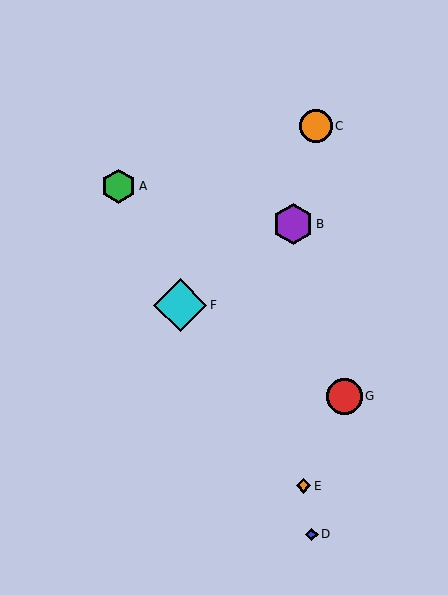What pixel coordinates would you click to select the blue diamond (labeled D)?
Click at (312, 534) to select the blue diamond D.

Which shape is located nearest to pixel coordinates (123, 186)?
The green hexagon (labeled A) at (119, 186) is nearest to that location.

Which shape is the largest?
The cyan diamond (labeled F) is the largest.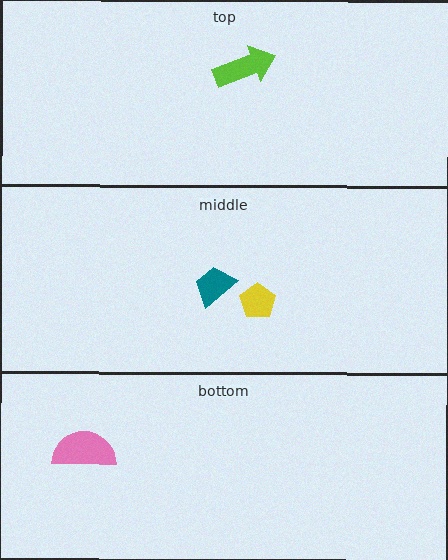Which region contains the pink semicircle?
The bottom region.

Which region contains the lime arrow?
The top region.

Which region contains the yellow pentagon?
The middle region.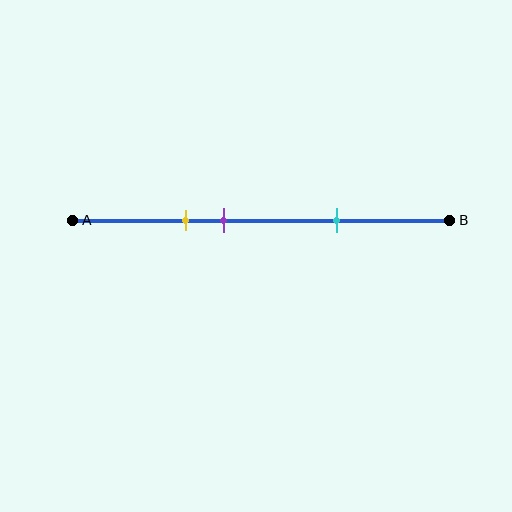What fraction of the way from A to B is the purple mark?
The purple mark is approximately 40% (0.4) of the way from A to B.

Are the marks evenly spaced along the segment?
No, the marks are not evenly spaced.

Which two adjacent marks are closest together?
The yellow and purple marks are the closest adjacent pair.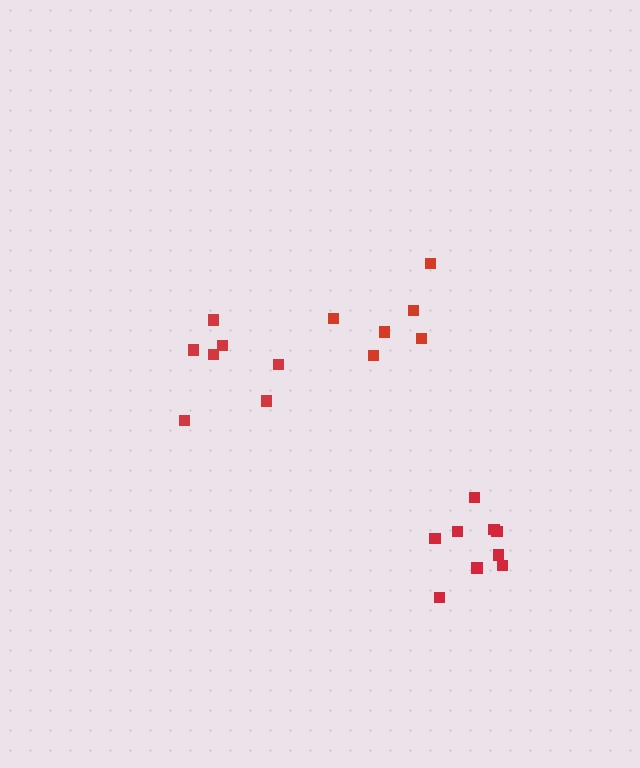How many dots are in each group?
Group 1: 9 dots, Group 2: 7 dots, Group 3: 6 dots (22 total).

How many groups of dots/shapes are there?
There are 3 groups.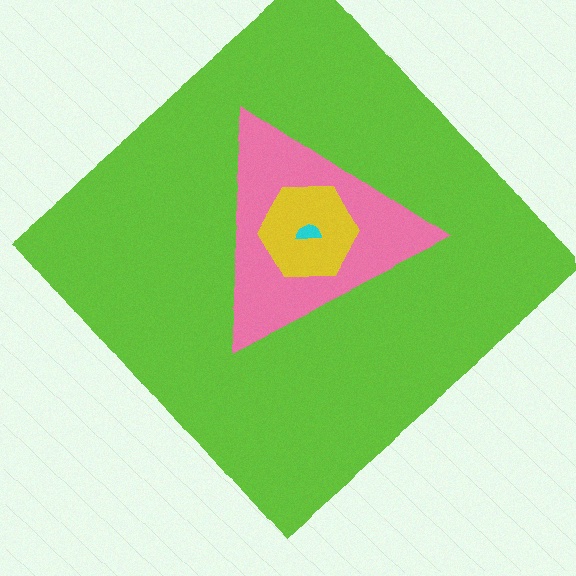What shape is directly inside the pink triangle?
The yellow hexagon.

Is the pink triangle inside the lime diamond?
Yes.